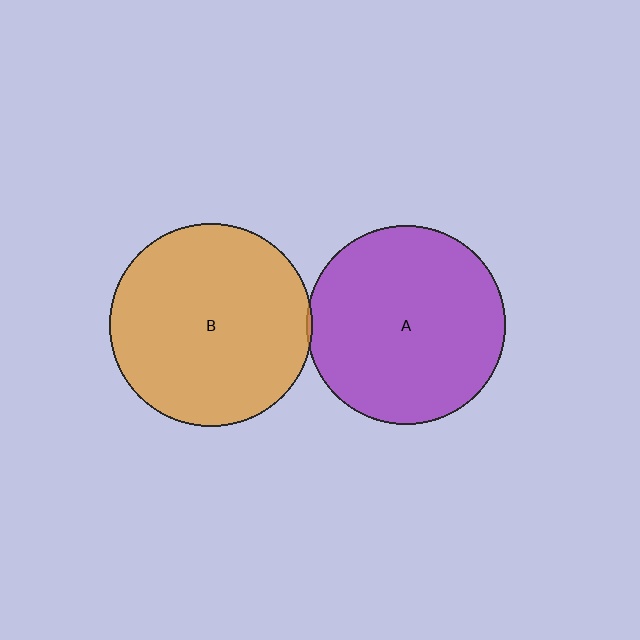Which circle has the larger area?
Circle B (orange).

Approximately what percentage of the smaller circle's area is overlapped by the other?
Approximately 5%.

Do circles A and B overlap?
Yes.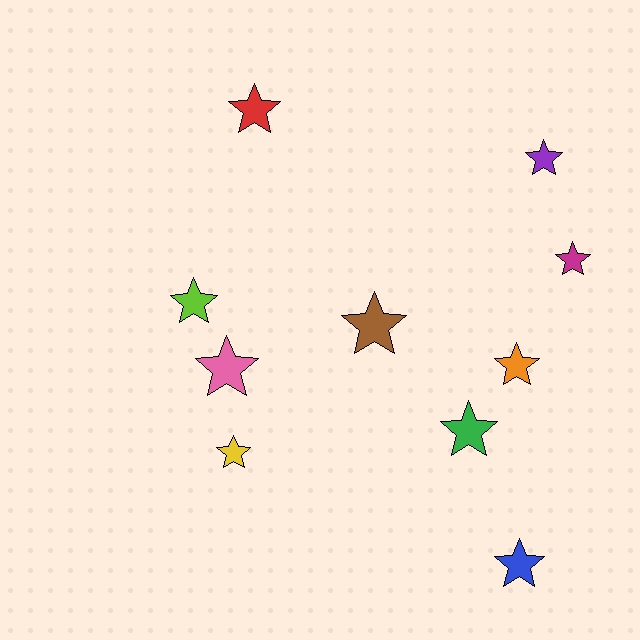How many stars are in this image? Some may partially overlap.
There are 10 stars.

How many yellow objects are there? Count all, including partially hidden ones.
There is 1 yellow object.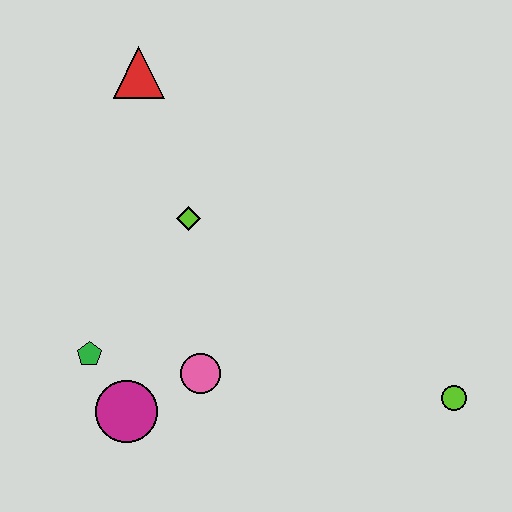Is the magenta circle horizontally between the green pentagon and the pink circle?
Yes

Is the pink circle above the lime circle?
Yes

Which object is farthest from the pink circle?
The red triangle is farthest from the pink circle.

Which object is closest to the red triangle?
The lime diamond is closest to the red triangle.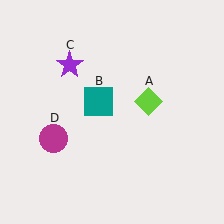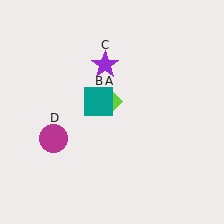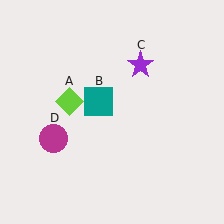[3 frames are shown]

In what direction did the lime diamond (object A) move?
The lime diamond (object A) moved left.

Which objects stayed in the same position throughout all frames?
Teal square (object B) and magenta circle (object D) remained stationary.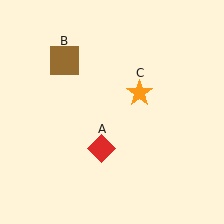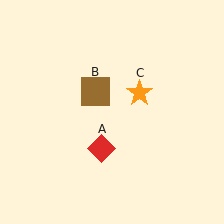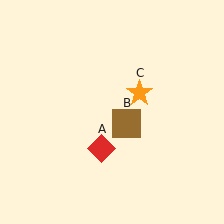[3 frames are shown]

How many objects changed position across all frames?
1 object changed position: brown square (object B).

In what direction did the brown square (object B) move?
The brown square (object B) moved down and to the right.